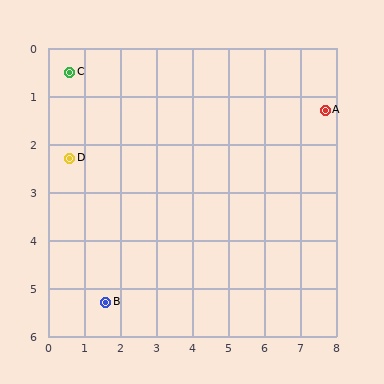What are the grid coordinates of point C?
Point C is at approximately (0.6, 0.5).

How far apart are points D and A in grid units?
Points D and A are about 7.2 grid units apart.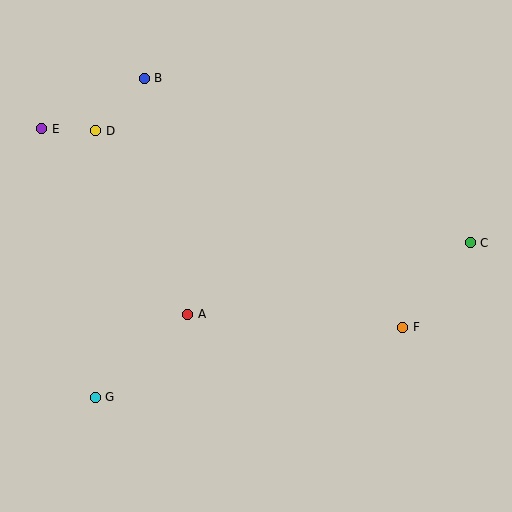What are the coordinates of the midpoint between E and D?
The midpoint between E and D is at (69, 130).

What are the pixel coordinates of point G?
Point G is at (95, 397).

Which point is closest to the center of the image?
Point A at (188, 314) is closest to the center.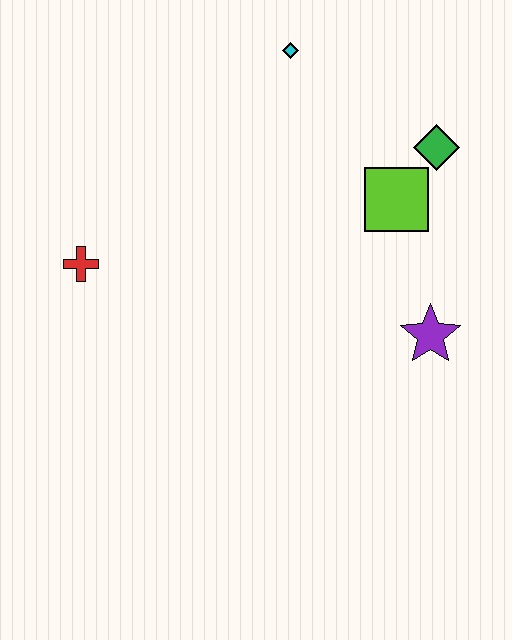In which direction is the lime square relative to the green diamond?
The lime square is below the green diamond.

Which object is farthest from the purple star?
The red cross is farthest from the purple star.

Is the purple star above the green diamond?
No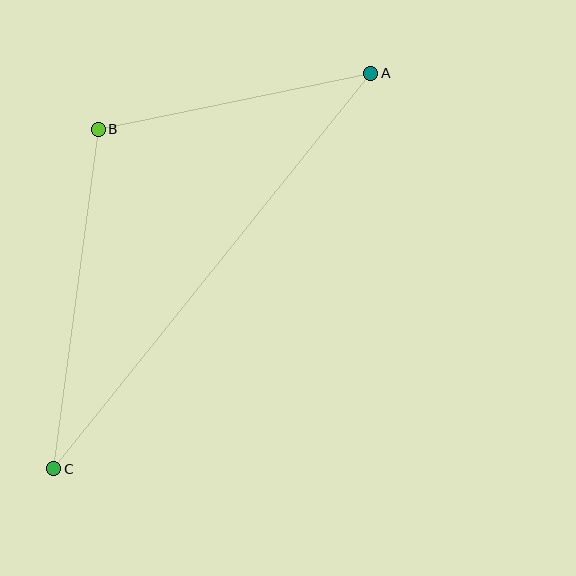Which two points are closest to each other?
Points A and B are closest to each other.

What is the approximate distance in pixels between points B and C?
The distance between B and C is approximately 342 pixels.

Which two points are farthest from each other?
Points A and C are farthest from each other.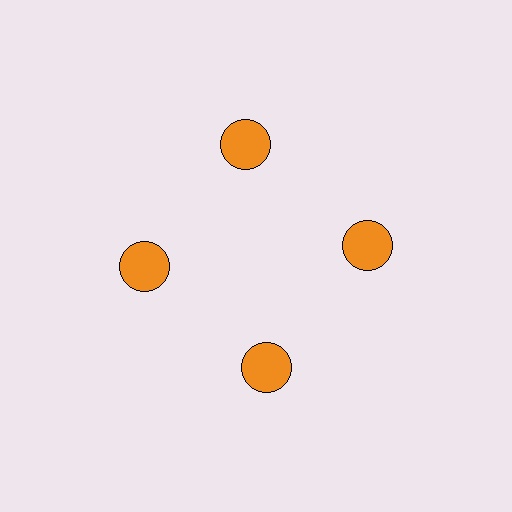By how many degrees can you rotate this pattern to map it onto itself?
The pattern maps onto itself every 90 degrees of rotation.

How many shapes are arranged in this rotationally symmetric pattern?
There are 4 shapes, arranged in 4 groups of 1.